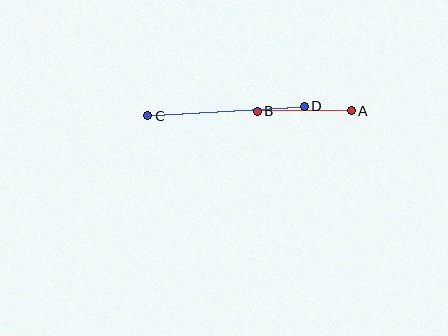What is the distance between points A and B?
The distance is approximately 94 pixels.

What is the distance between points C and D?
The distance is approximately 157 pixels.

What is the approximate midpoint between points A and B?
The midpoint is at approximately (304, 111) pixels.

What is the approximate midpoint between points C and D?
The midpoint is at approximately (226, 111) pixels.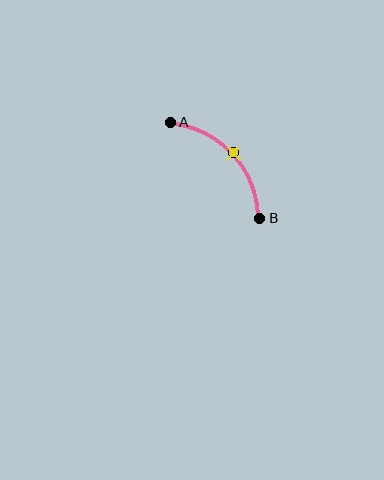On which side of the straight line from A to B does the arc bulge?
The arc bulges above and to the right of the straight line connecting A and B.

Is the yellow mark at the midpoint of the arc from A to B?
Yes. The yellow mark lies on the arc at equal arc-length from both A and B — it is the arc midpoint.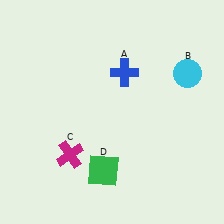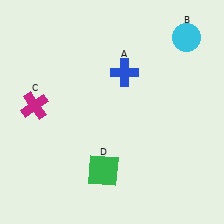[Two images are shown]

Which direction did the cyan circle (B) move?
The cyan circle (B) moved up.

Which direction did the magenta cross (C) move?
The magenta cross (C) moved up.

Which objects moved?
The objects that moved are: the cyan circle (B), the magenta cross (C).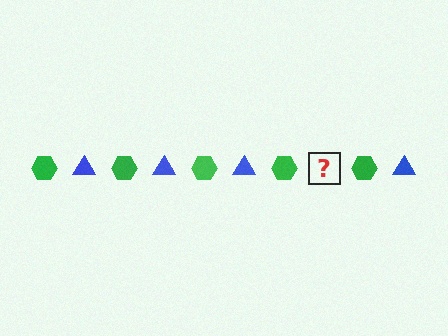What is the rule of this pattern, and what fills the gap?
The rule is that the pattern alternates between green hexagon and blue triangle. The gap should be filled with a blue triangle.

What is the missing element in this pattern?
The missing element is a blue triangle.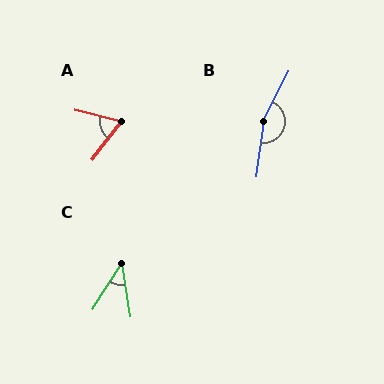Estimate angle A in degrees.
Approximately 66 degrees.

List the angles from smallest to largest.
C (41°), A (66°), B (160°).